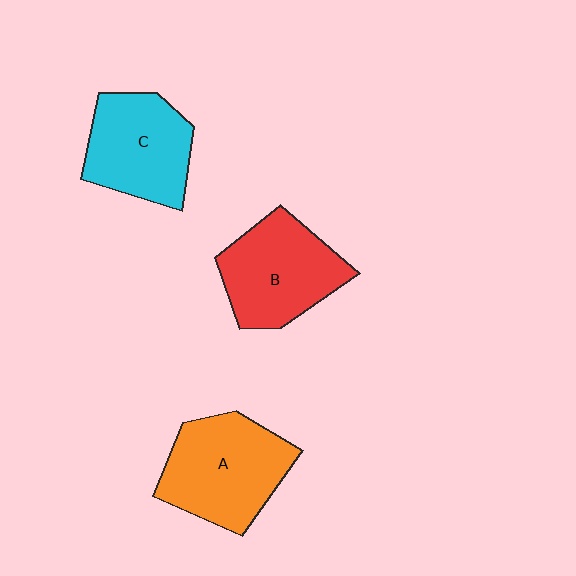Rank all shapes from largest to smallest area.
From largest to smallest: A (orange), B (red), C (cyan).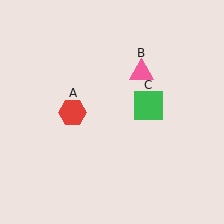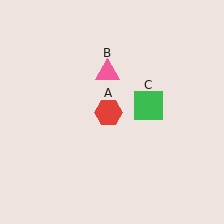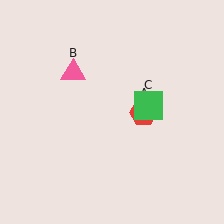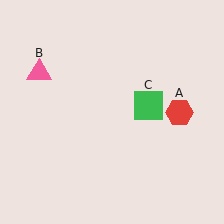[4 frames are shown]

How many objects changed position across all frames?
2 objects changed position: red hexagon (object A), pink triangle (object B).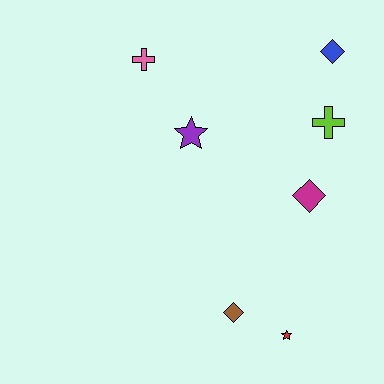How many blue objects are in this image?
There is 1 blue object.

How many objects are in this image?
There are 7 objects.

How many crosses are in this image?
There are 2 crosses.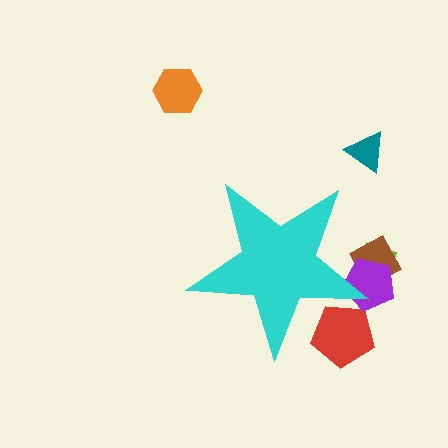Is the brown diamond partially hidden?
Yes, the brown diamond is partially hidden behind the cyan star.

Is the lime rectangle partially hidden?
Yes, the lime rectangle is partially hidden behind the cyan star.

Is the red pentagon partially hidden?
Yes, the red pentagon is partially hidden behind the cyan star.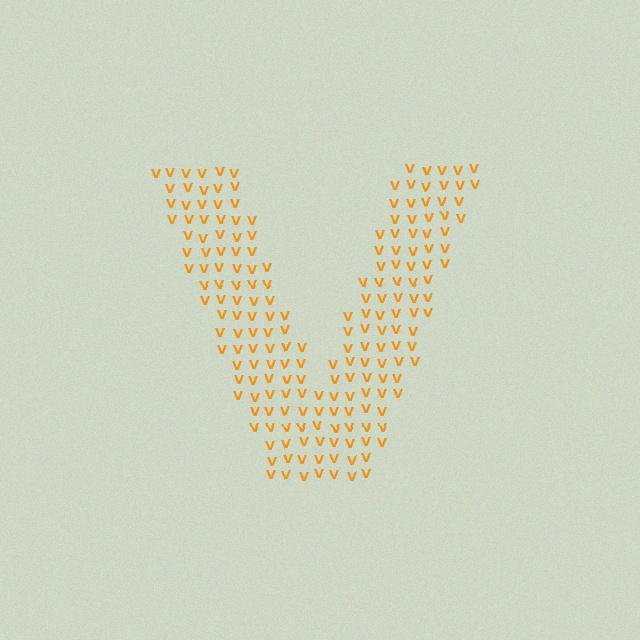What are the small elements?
The small elements are letter V's.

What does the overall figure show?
The overall figure shows the letter V.